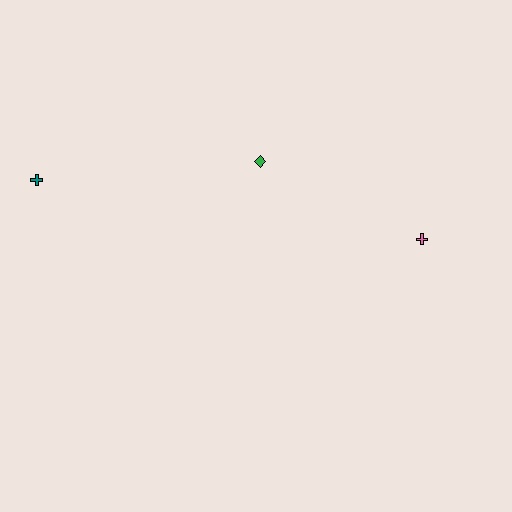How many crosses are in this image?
There are 2 crosses.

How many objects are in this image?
There are 3 objects.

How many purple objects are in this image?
There are no purple objects.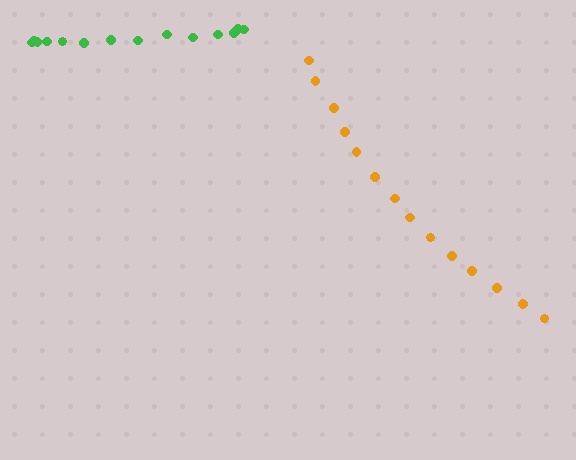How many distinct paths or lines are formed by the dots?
There are 2 distinct paths.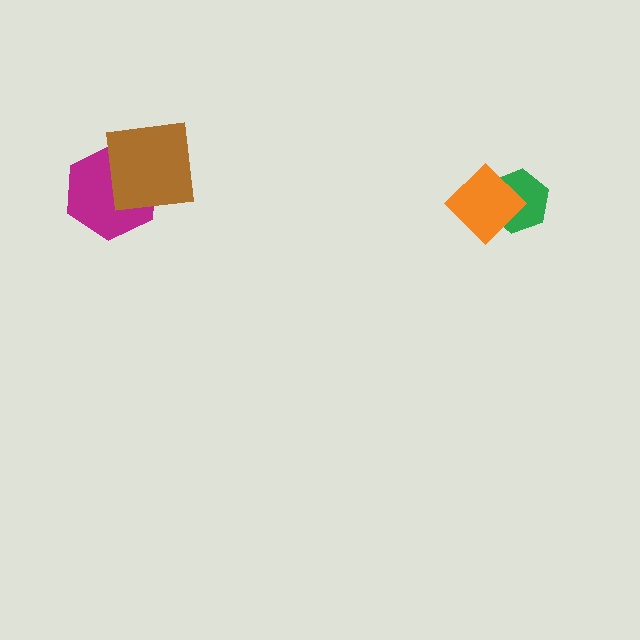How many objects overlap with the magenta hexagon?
1 object overlaps with the magenta hexagon.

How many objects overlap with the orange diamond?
1 object overlaps with the orange diamond.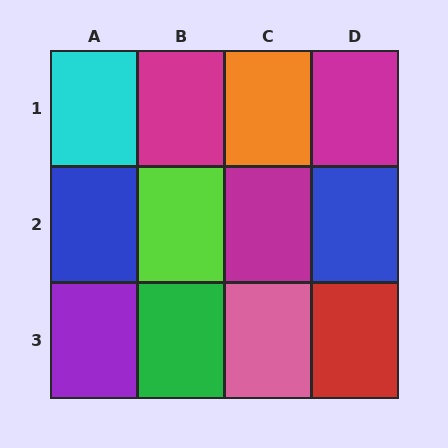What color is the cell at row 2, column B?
Lime.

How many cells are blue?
2 cells are blue.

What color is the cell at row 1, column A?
Cyan.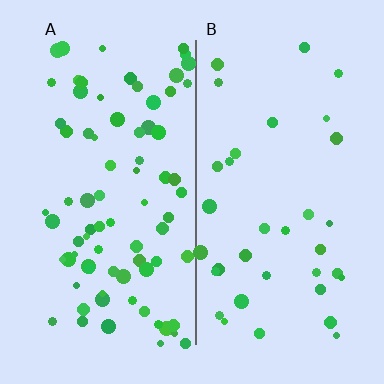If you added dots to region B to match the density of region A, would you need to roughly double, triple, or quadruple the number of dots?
Approximately double.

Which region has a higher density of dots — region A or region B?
A (the left).